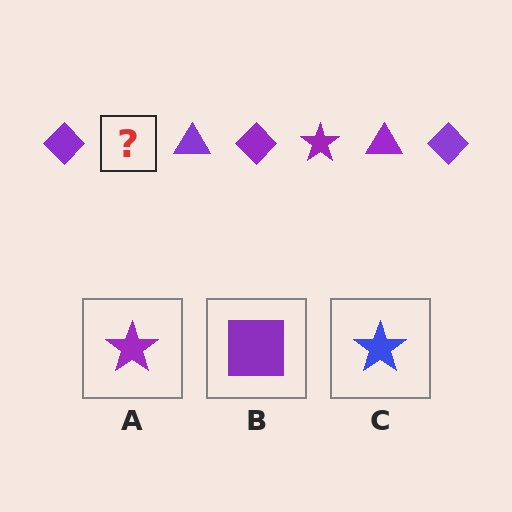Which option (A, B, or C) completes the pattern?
A.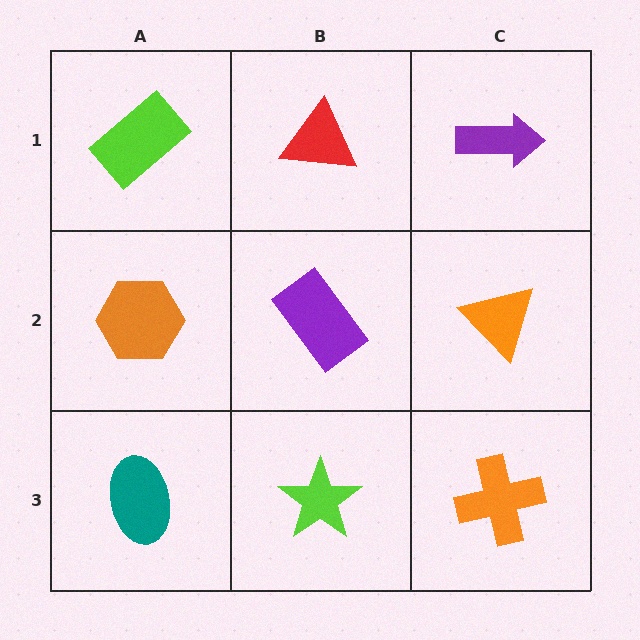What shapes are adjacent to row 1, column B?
A purple rectangle (row 2, column B), a lime rectangle (row 1, column A), a purple arrow (row 1, column C).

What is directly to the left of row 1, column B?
A lime rectangle.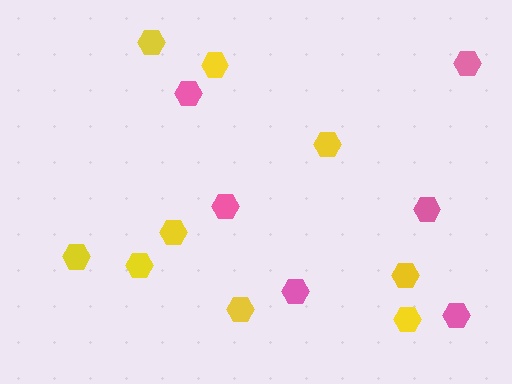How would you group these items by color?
There are 2 groups: one group of yellow hexagons (9) and one group of pink hexagons (6).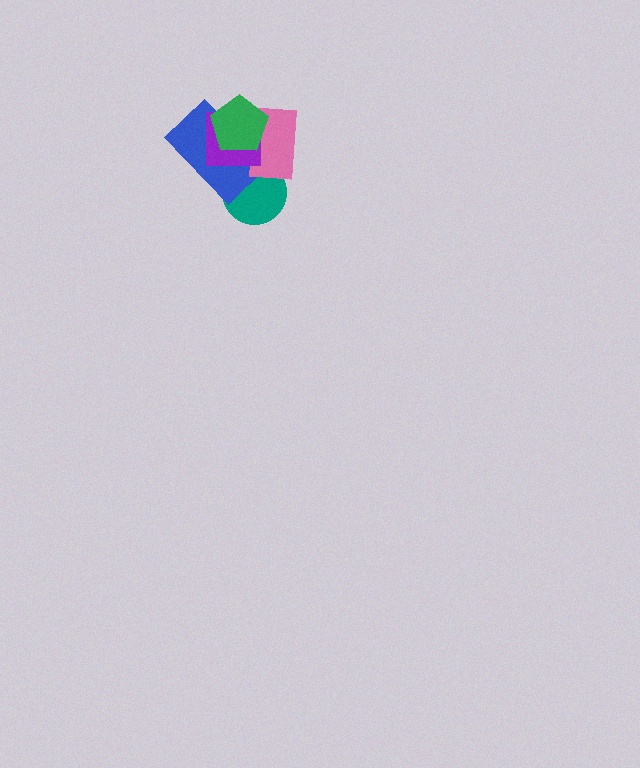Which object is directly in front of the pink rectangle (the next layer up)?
The purple square is directly in front of the pink rectangle.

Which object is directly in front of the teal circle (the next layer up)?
The blue rectangle is directly in front of the teal circle.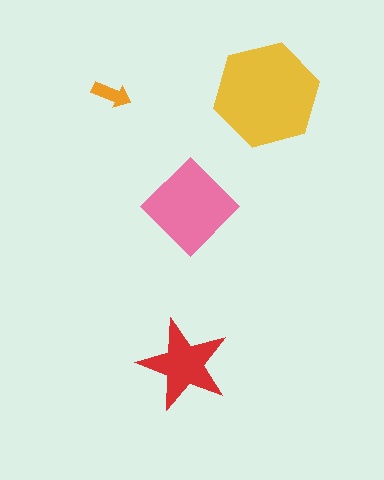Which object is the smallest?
The orange arrow.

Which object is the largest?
The yellow hexagon.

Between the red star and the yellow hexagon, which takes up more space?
The yellow hexagon.